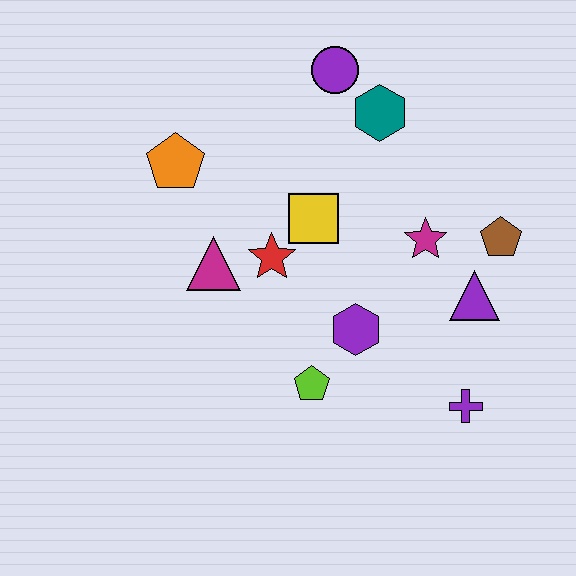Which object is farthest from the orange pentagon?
The purple cross is farthest from the orange pentagon.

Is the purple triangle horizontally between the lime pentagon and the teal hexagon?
No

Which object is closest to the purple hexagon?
The lime pentagon is closest to the purple hexagon.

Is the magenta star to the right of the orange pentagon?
Yes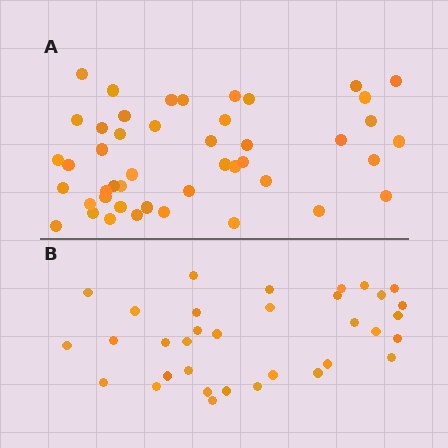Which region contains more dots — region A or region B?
Region A (the top region) has more dots.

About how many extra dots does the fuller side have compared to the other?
Region A has roughly 12 or so more dots than region B.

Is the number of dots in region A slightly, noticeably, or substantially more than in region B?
Region A has noticeably more, but not dramatically so. The ratio is roughly 1.4 to 1.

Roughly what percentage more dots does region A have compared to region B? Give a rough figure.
About 35% more.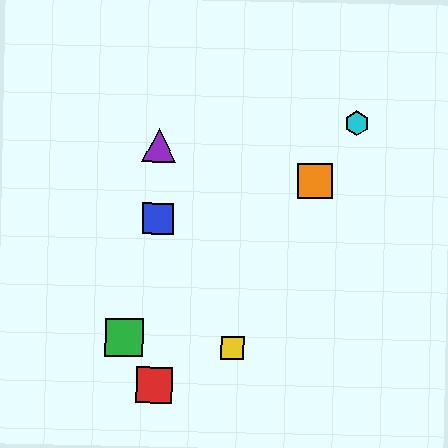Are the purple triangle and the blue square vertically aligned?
Yes, both are at x≈159.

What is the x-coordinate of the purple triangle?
The purple triangle is at x≈159.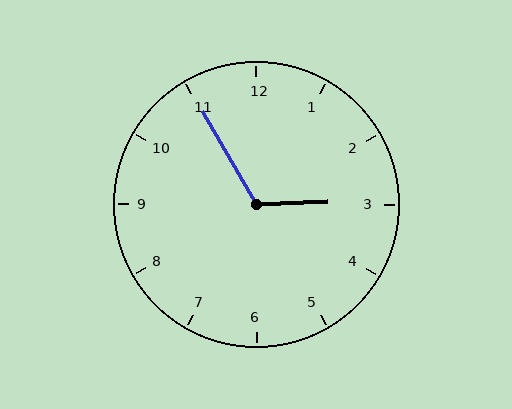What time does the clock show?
2:55.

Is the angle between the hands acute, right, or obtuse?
It is obtuse.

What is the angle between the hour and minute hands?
Approximately 118 degrees.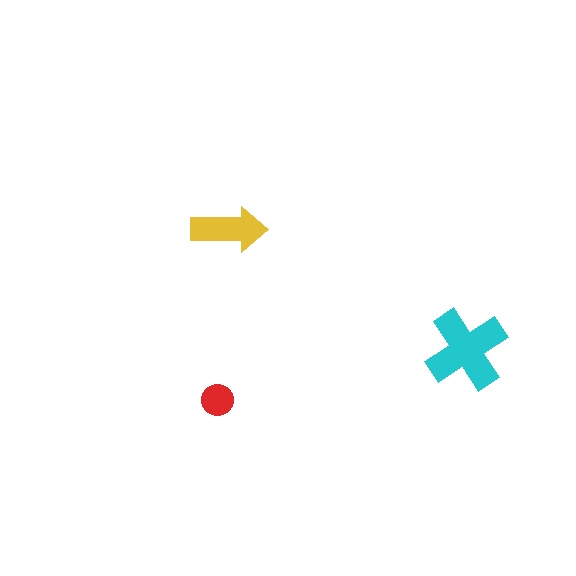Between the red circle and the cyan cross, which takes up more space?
The cyan cross.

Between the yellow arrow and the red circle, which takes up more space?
The yellow arrow.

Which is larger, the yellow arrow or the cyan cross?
The cyan cross.